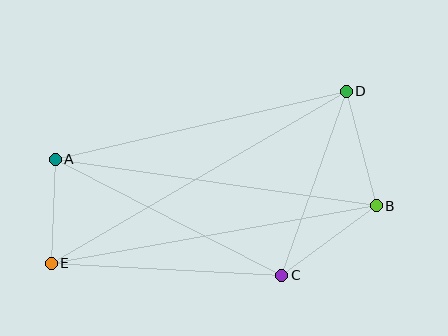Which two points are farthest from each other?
Points D and E are farthest from each other.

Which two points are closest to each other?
Points A and E are closest to each other.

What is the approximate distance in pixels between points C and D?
The distance between C and D is approximately 195 pixels.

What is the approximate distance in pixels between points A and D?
The distance between A and D is approximately 299 pixels.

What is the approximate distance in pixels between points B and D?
The distance between B and D is approximately 118 pixels.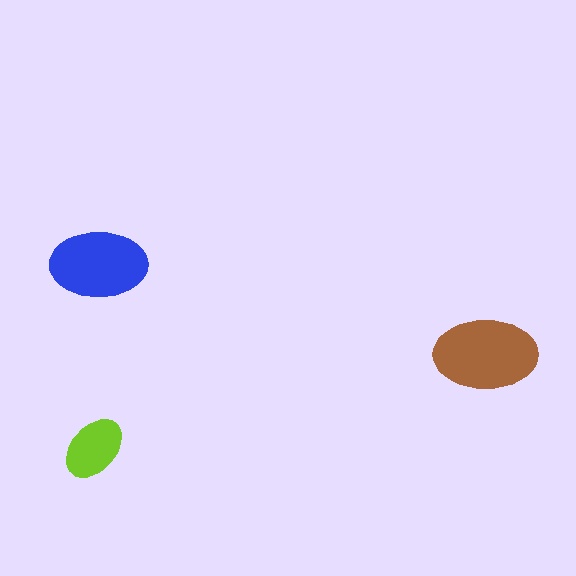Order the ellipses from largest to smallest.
the brown one, the blue one, the lime one.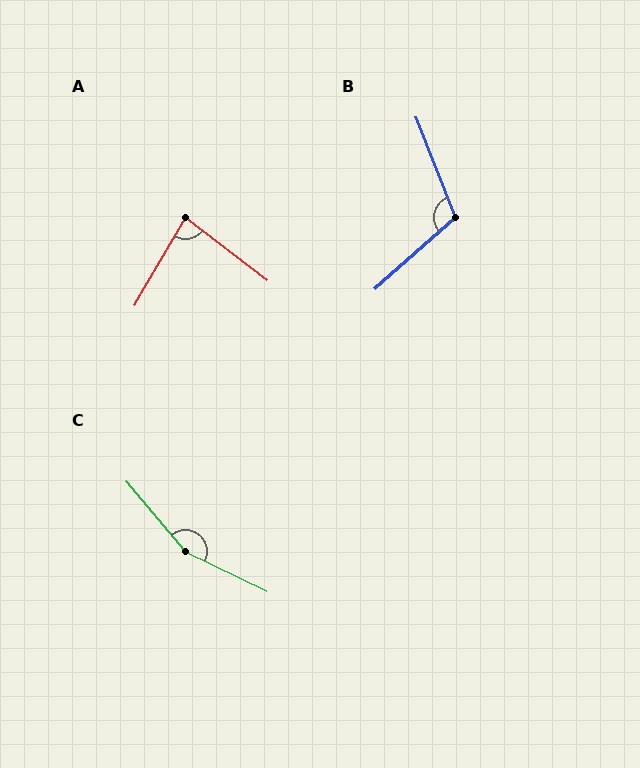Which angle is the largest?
C, at approximately 156 degrees.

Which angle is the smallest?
A, at approximately 83 degrees.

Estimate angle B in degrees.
Approximately 110 degrees.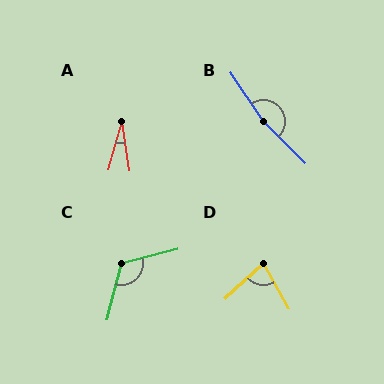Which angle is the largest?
B, at approximately 169 degrees.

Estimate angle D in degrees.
Approximately 77 degrees.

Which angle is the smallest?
A, at approximately 24 degrees.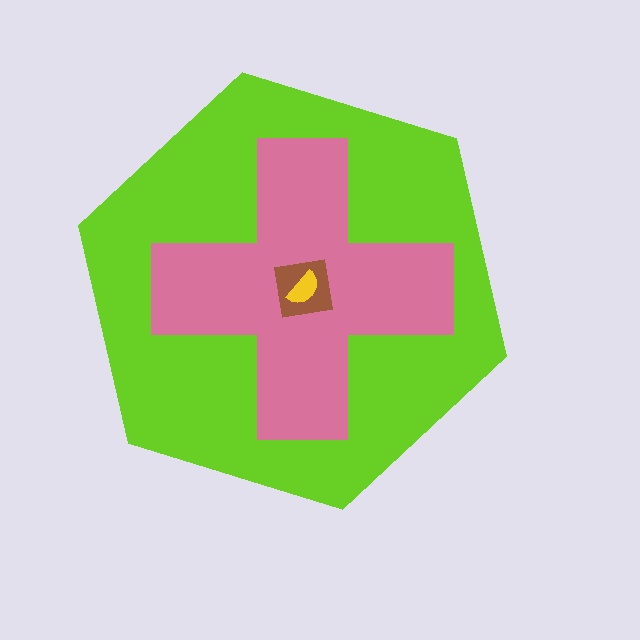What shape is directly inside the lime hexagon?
The pink cross.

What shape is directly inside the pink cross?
The brown square.